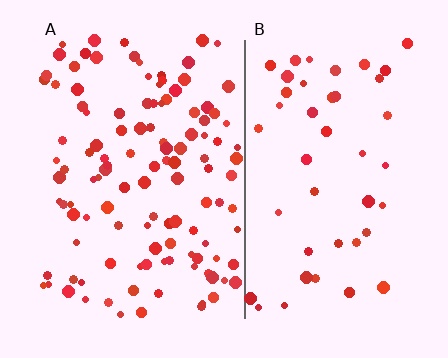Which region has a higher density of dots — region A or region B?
A (the left).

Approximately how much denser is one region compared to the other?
Approximately 2.6× — region A over region B.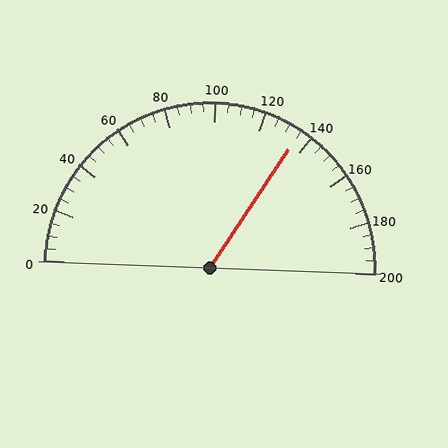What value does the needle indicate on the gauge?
The needle indicates approximately 135.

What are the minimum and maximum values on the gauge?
The gauge ranges from 0 to 200.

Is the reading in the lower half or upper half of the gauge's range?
The reading is in the upper half of the range (0 to 200).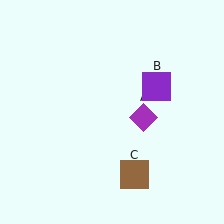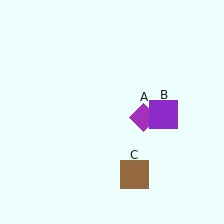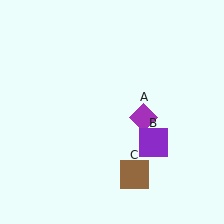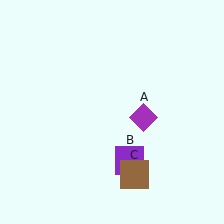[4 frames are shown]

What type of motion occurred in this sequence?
The purple square (object B) rotated clockwise around the center of the scene.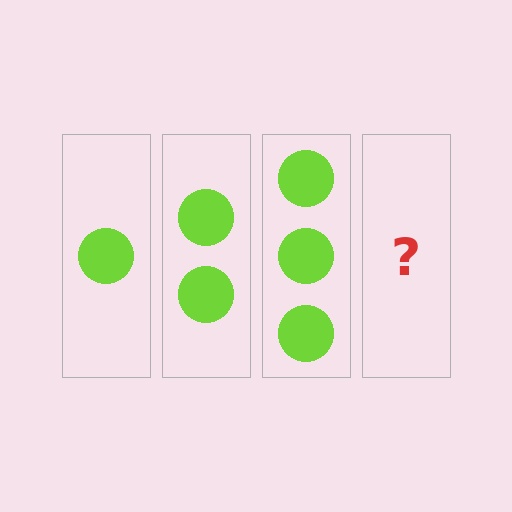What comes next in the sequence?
The next element should be 4 circles.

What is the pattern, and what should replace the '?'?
The pattern is that each step adds one more circle. The '?' should be 4 circles.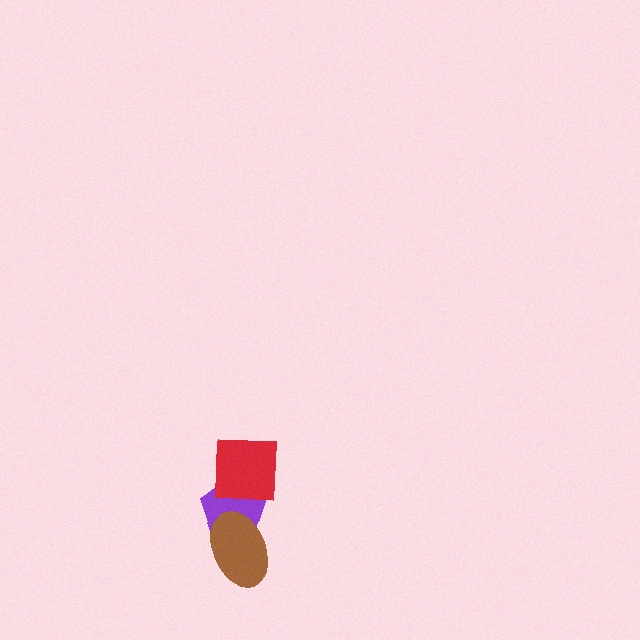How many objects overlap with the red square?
1 object overlaps with the red square.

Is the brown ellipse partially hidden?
No, no other shape covers it.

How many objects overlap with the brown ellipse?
1 object overlaps with the brown ellipse.